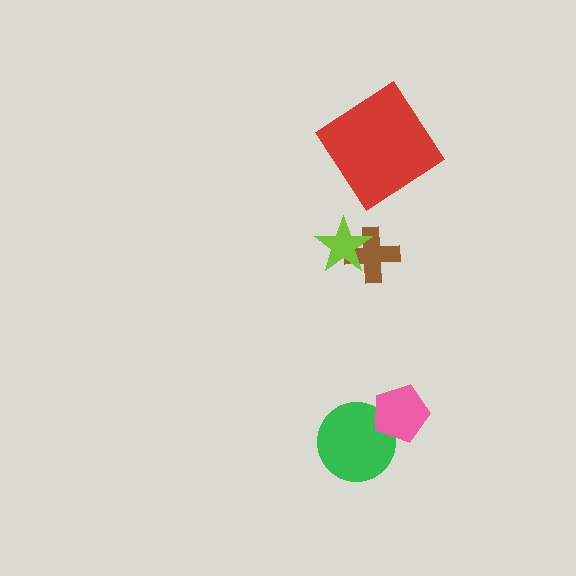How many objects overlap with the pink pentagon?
1 object overlaps with the pink pentagon.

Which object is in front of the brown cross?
The lime star is in front of the brown cross.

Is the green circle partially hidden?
Yes, it is partially covered by another shape.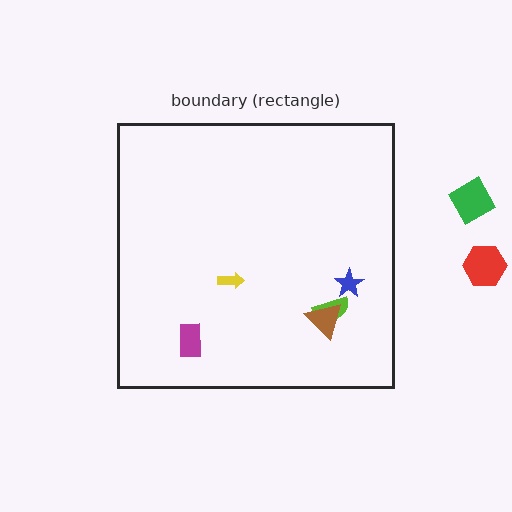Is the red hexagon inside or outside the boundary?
Outside.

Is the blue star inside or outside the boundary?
Inside.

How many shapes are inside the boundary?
5 inside, 2 outside.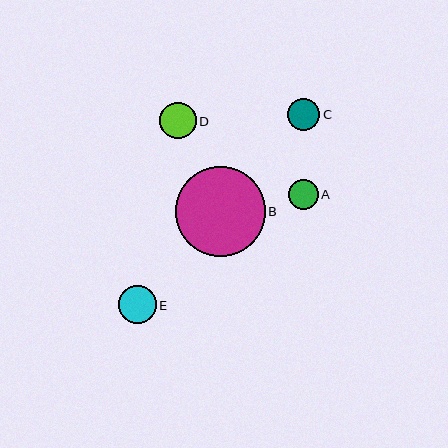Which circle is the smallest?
Circle A is the smallest with a size of approximately 30 pixels.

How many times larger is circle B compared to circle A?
Circle B is approximately 2.9 times the size of circle A.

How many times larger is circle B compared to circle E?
Circle B is approximately 2.4 times the size of circle E.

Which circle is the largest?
Circle B is the largest with a size of approximately 90 pixels.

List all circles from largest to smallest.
From largest to smallest: B, E, D, C, A.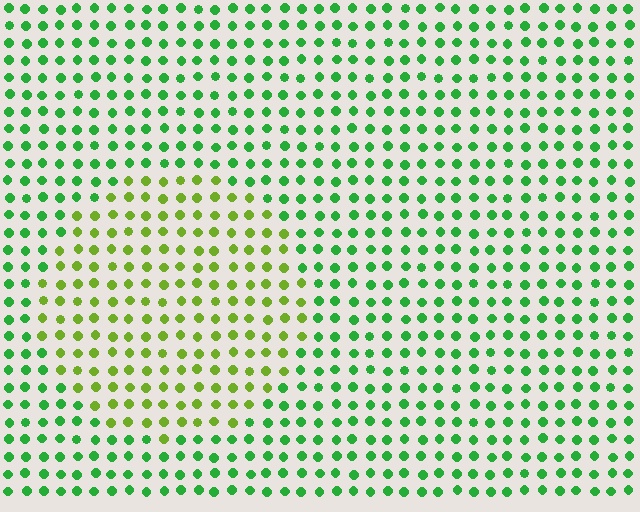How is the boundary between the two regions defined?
The boundary is defined purely by a slight shift in hue (about 41 degrees). Spacing, size, and orientation are identical on both sides.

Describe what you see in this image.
The image is filled with small green elements in a uniform arrangement. A circle-shaped region is visible where the elements are tinted to a slightly different hue, forming a subtle color boundary.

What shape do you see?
I see a circle.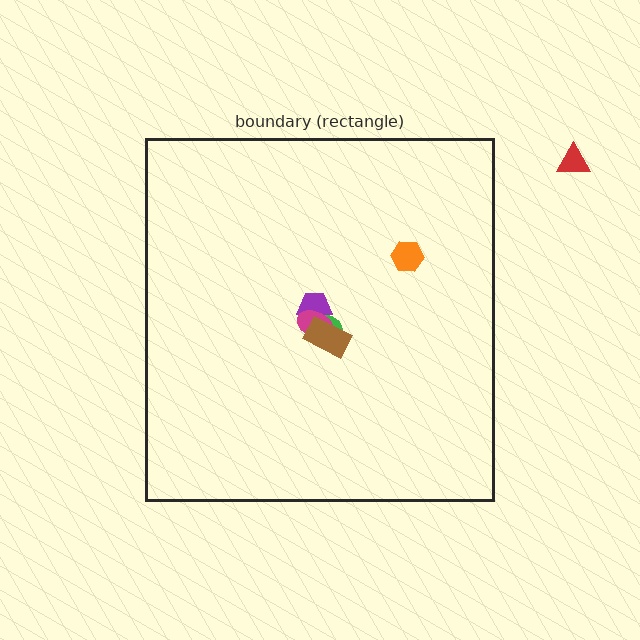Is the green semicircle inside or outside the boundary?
Inside.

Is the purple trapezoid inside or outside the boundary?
Inside.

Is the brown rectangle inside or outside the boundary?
Inside.